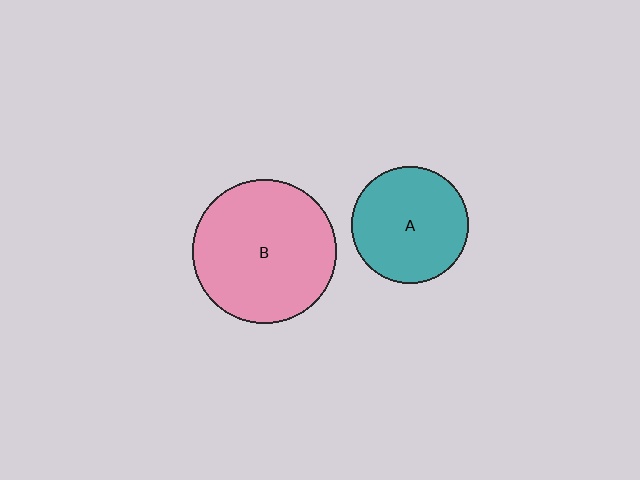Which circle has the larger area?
Circle B (pink).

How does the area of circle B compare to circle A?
Approximately 1.5 times.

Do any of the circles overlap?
No, none of the circles overlap.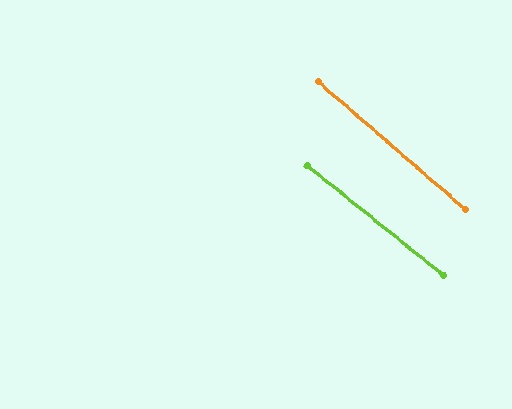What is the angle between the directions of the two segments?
Approximately 2 degrees.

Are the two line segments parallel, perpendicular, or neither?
Parallel — their directions differ by only 1.9°.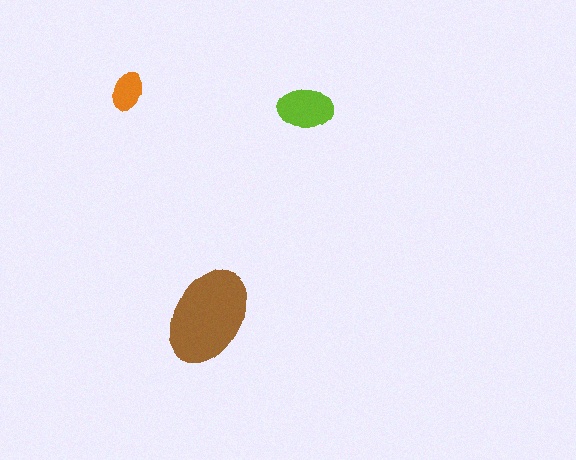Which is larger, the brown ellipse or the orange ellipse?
The brown one.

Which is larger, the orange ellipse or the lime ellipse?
The lime one.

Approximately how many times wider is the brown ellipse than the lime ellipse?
About 2 times wider.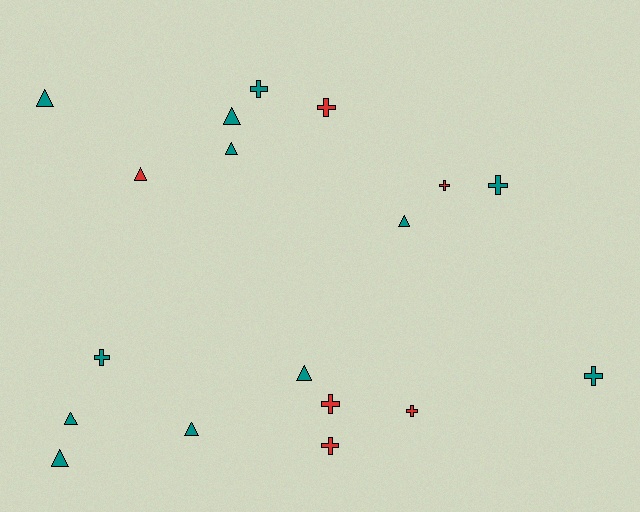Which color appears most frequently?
Teal, with 12 objects.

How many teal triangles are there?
There are 8 teal triangles.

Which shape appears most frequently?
Cross, with 9 objects.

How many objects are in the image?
There are 18 objects.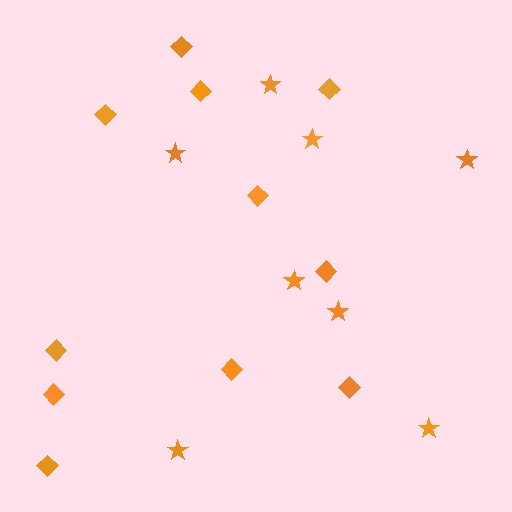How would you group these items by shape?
There are 2 groups: one group of diamonds (11) and one group of stars (8).